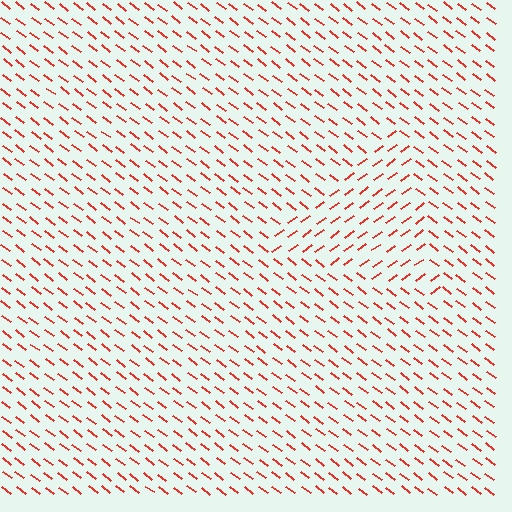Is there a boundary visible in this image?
Yes, there is a texture boundary formed by a change in line orientation.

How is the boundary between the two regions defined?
The boundary is defined purely by a change in line orientation (approximately 72 degrees difference). All lines are the same color and thickness.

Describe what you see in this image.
The image is filled with small red line segments. A triangle region in the image has lines oriented differently from the surrounding lines, creating a visible texture boundary.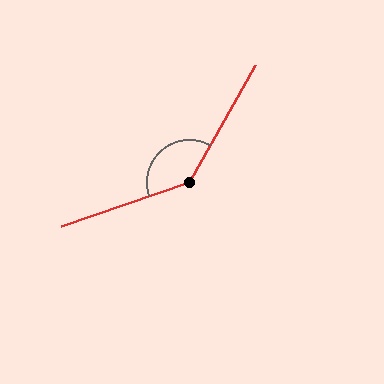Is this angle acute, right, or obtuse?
It is obtuse.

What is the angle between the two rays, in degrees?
Approximately 138 degrees.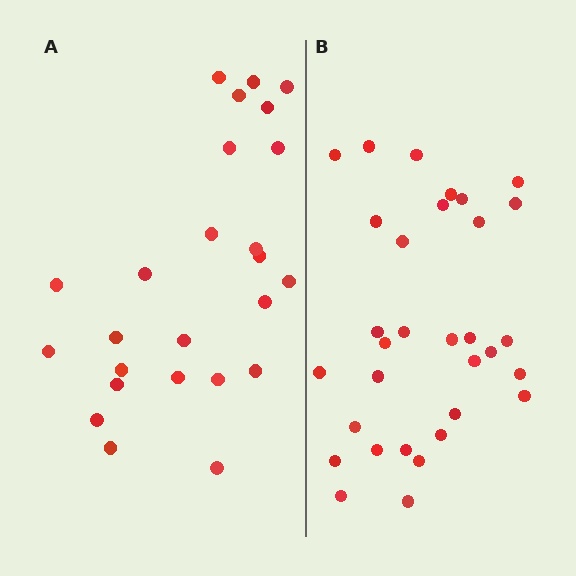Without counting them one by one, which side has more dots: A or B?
Region B (the right region) has more dots.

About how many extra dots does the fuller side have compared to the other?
Region B has roughly 8 or so more dots than region A.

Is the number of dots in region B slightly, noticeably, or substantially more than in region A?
Region B has noticeably more, but not dramatically so. The ratio is roughly 1.3 to 1.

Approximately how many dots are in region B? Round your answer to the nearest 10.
About 30 dots. (The exact count is 32, which rounds to 30.)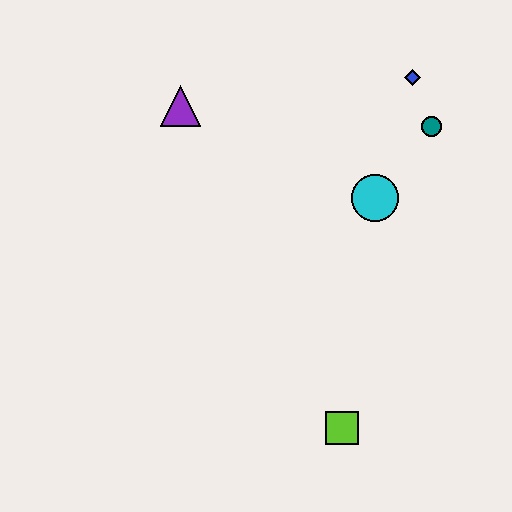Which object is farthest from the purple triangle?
The lime square is farthest from the purple triangle.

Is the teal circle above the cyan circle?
Yes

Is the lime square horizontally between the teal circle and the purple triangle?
Yes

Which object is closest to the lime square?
The cyan circle is closest to the lime square.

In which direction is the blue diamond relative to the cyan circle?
The blue diamond is above the cyan circle.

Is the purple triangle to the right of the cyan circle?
No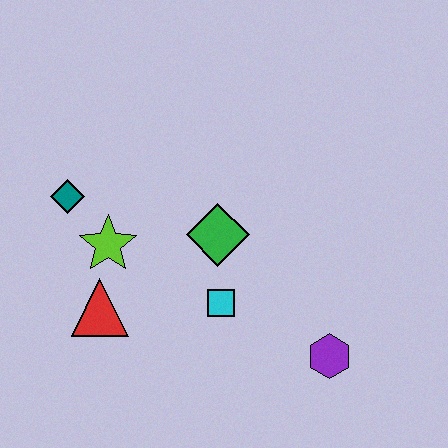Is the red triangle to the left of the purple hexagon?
Yes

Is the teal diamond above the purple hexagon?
Yes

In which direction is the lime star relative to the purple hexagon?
The lime star is to the left of the purple hexagon.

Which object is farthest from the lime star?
The purple hexagon is farthest from the lime star.